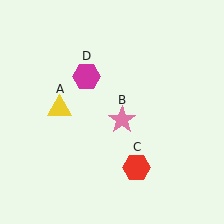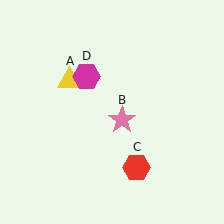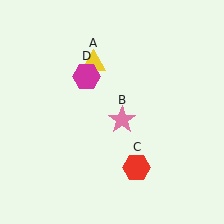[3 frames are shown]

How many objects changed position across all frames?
1 object changed position: yellow triangle (object A).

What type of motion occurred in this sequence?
The yellow triangle (object A) rotated clockwise around the center of the scene.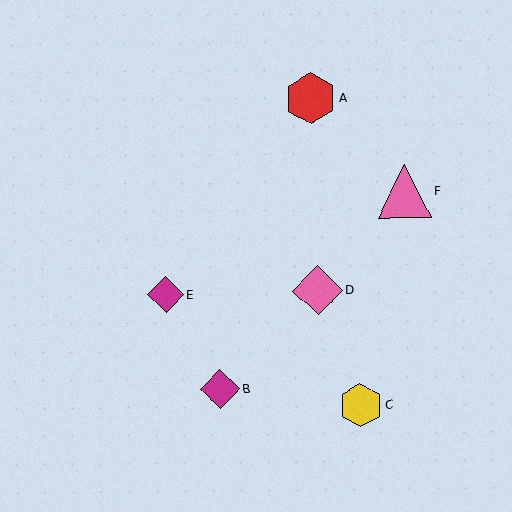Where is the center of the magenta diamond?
The center of the magenta diamond is at (220, 389).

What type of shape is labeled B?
Shape B is a magenta diamond.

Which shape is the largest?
The pink triangle (labeled F) is the largest.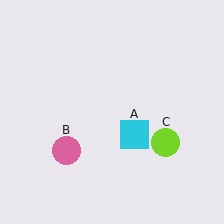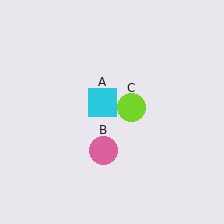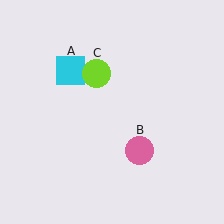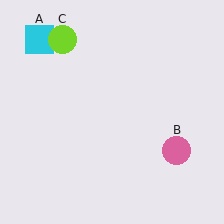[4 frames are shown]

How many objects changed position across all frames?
3 objects changed position: cyan square (object A), pink circle (object B), lime circle (object C).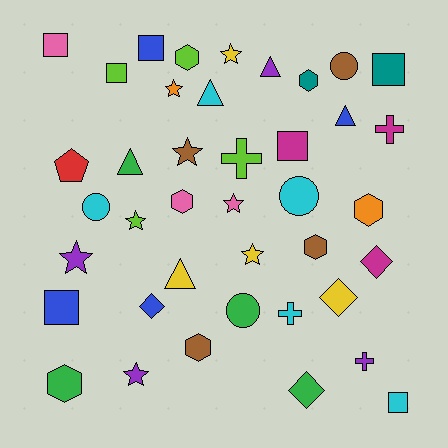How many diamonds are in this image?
There are 4 diamonds.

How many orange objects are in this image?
There are 2 orange objects.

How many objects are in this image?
There are 40 objects.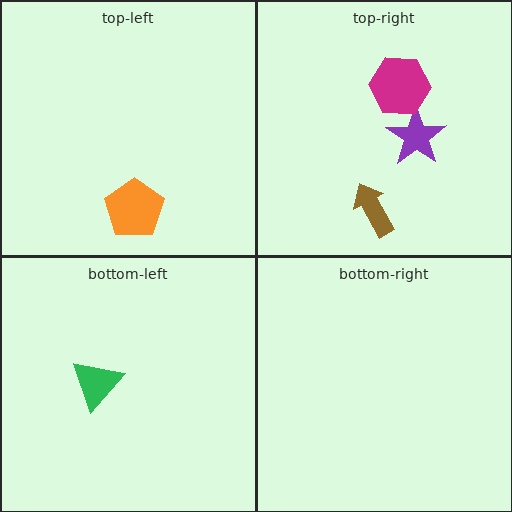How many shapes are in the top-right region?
3.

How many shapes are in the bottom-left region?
1.